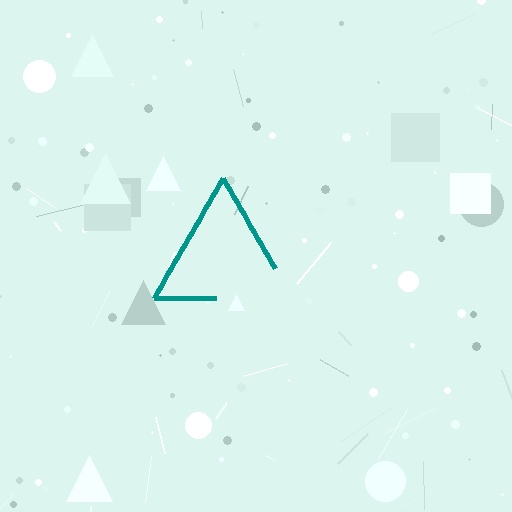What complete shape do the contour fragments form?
The contour fragments form a triangle.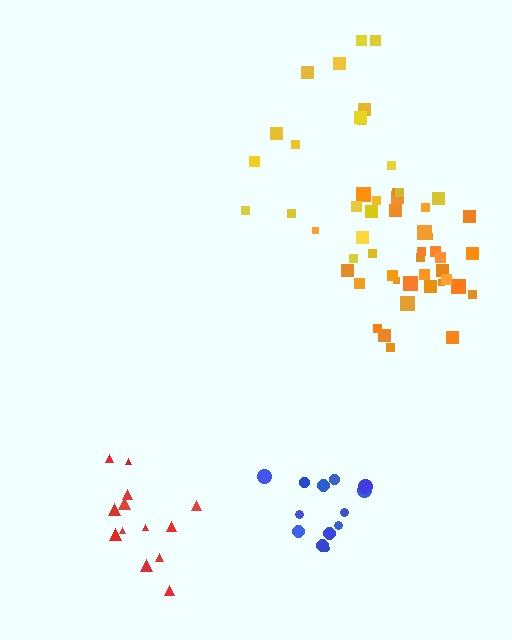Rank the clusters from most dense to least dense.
blue, orange, red, yellow.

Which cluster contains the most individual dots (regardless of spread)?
Orange (31).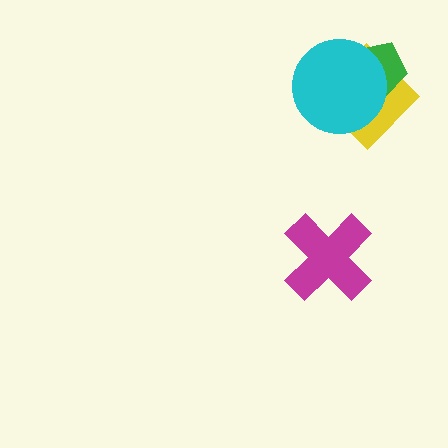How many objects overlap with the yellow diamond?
2 objects overlap with the yellow diamond.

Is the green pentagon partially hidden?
Yes, it is partially covered by another shape.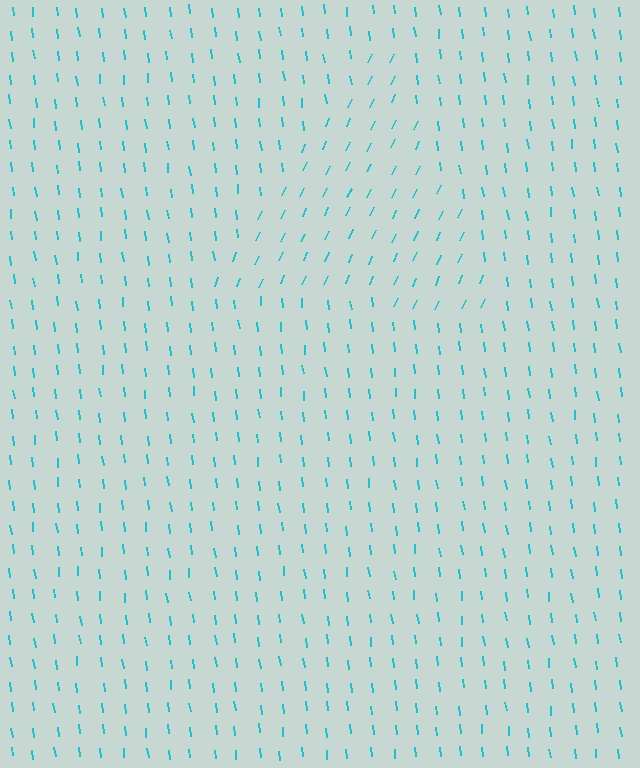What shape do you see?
I see a triangle.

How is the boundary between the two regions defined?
The boundary is defined purely by a change in line orientation (approximately 32 degrees difference). All lines are the same color and thickness.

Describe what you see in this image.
The image is filled with small cyan line segments. A triangle region in the image has lines oriented differently from the surrounding lines, creating a visible texture boundary.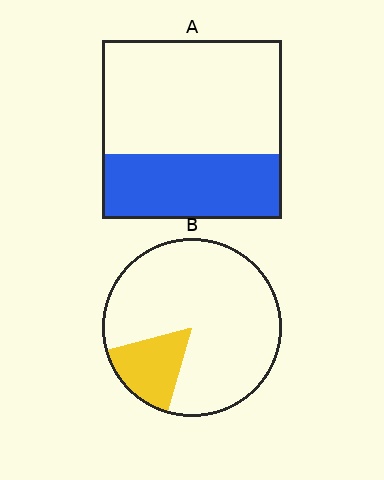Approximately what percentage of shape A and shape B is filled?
A is approximately 35% and B is approximately 15%.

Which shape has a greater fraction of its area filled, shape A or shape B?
Shape A.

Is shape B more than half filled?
No.